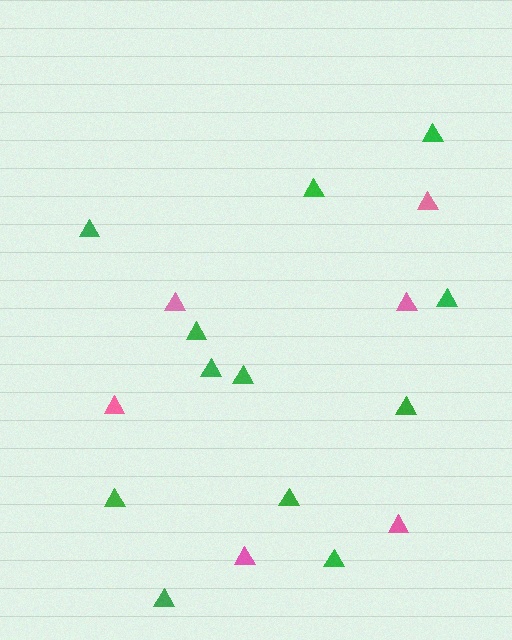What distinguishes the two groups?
There are 2 groups: one group of green triangles (12) and one group of pink triangles (6).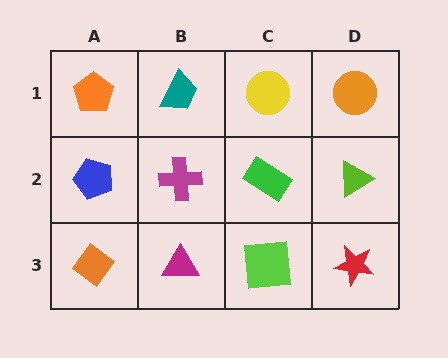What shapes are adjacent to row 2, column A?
An orange pentagon (row 1, column A), an orange diamond (row 3, column A), a magenta cross (row 2, column B).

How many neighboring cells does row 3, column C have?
3.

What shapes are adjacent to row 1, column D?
A lime triangle (row 2, column D), a yellow circle (row 1, column C).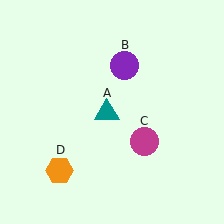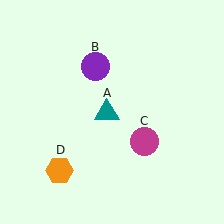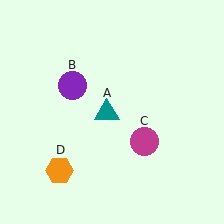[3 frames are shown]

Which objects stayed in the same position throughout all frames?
Teal triangle (object A) and magenta circle (object C) and orange hexagon (object D) remained stationary.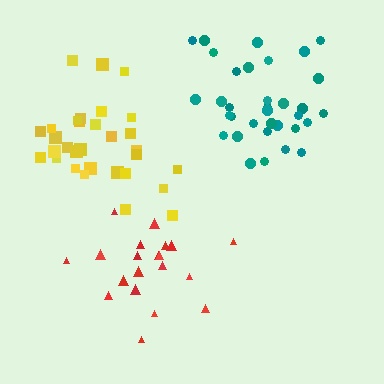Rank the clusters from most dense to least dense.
yellow, teal, red.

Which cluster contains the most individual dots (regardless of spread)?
Teal (34).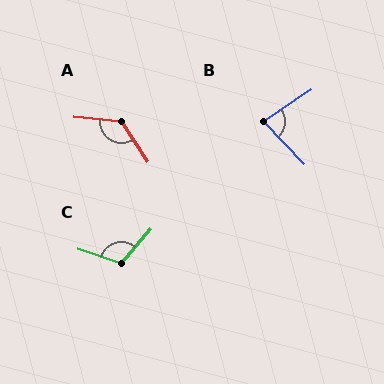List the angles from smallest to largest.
B (80°), C (112°), A (129°).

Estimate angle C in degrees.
Approximately 112 degrees.